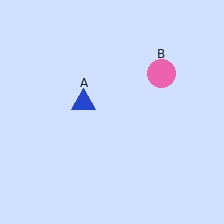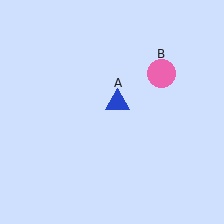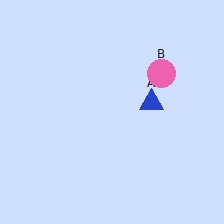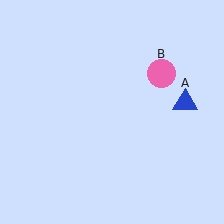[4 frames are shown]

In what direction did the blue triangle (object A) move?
The blue triangle (object A) moved right.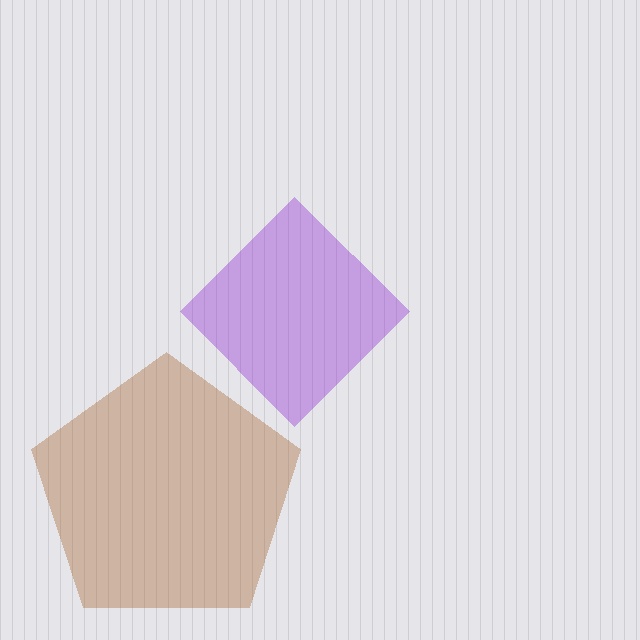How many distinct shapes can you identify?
There are 2 distinct shapes: a brown pentagon, a purple diamond.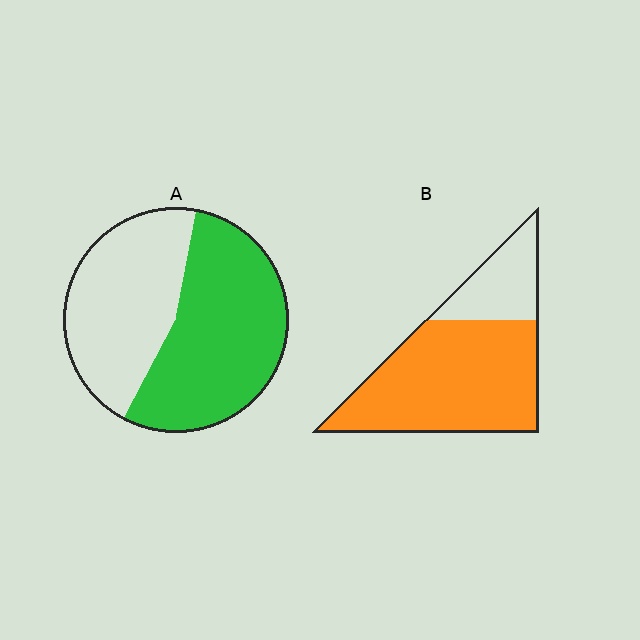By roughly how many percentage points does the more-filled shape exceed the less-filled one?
By roughly 20 percentage points (B over A).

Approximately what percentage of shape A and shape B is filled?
A is approximately 55% and B is approximately 75%.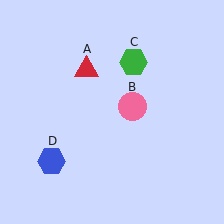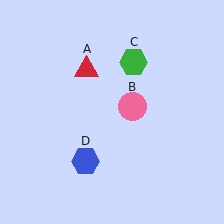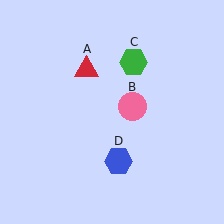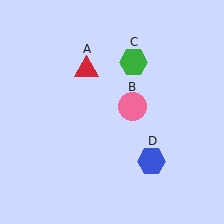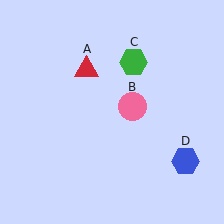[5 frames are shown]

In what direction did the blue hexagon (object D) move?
The blue hexagon (object D) moved right.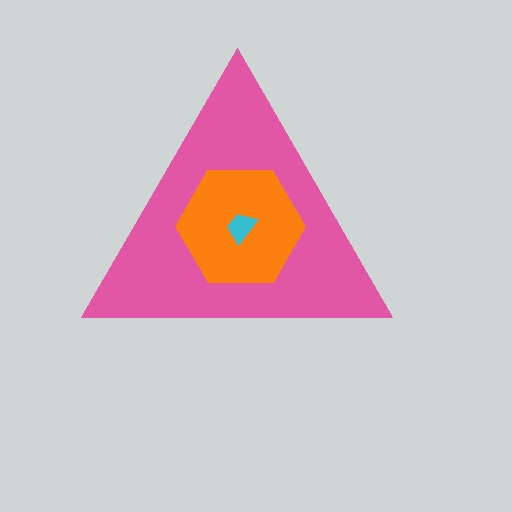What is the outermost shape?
The pink triangle.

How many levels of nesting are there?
3.